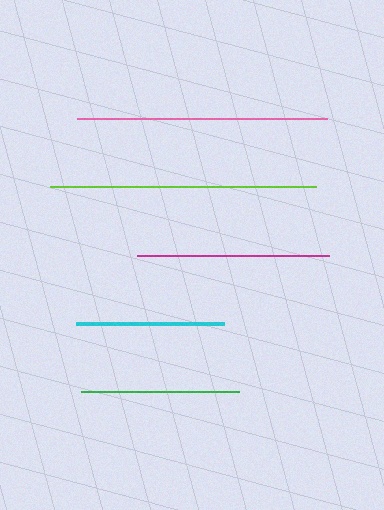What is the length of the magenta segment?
The magenta segment is approximately 193 pixels long.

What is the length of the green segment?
The green segment is approximately 158 pixels long.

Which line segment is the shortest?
The cyan line is the shortest at approximately 148 pixels.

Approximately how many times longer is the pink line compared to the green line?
The pink line is approximately 1.6 times the length of the green line.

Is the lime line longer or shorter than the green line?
The lime line is longer than the green line.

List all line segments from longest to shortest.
From longest to shortest: lime, pink, magenta, green, cyan.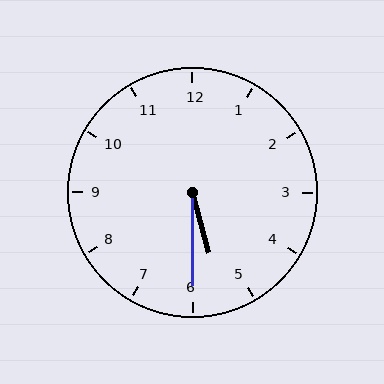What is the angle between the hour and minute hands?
Approximately 15 degrees.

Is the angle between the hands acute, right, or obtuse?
It is acute.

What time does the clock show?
5:30.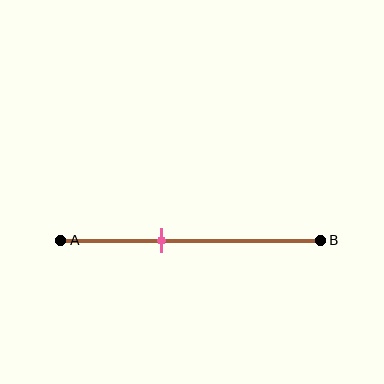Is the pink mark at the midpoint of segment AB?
No, the mark is at about 40% from A, not at the 50% midpoint.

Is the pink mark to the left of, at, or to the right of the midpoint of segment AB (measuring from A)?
The pink mark is to the left of the midpoint of segment AB.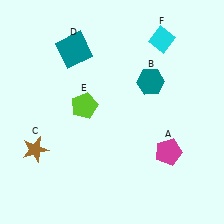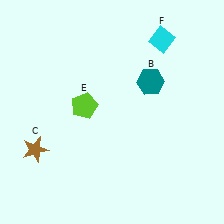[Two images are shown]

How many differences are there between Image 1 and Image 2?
There are 2 differences between the two images.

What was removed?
The magenta pentagon (A), the teal square (D) were removed in Image 2.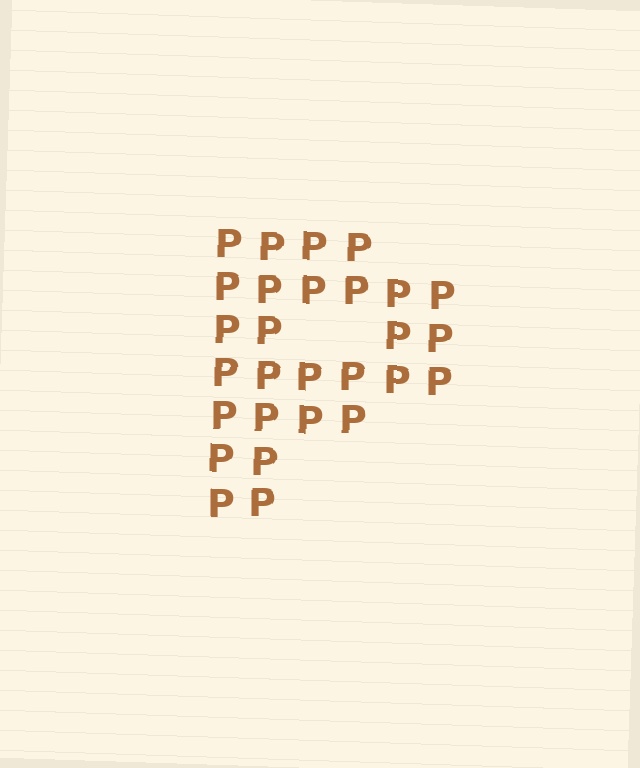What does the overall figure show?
The overall figure shows the letter P.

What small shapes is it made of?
It is made of small letter P's.